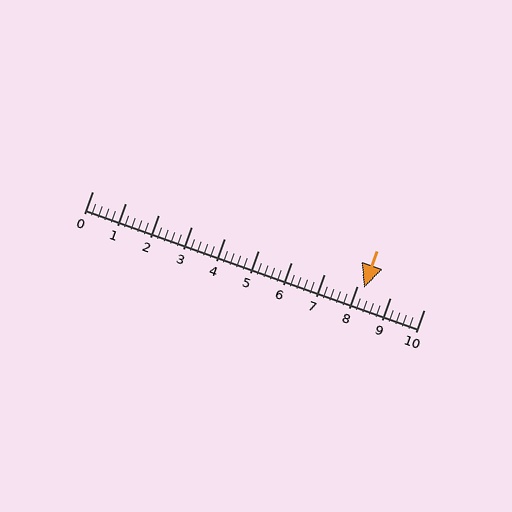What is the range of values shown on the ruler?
The ruler shows values from 0 to 10.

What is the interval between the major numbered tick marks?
The major tick marks are spaced 1 units apart.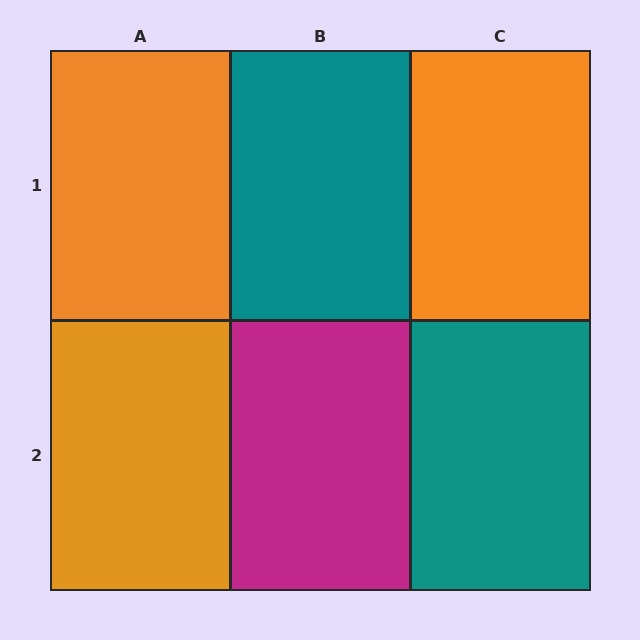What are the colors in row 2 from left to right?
Orange, magenta, teal.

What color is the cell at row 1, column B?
Teal.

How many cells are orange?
3 cells are orange.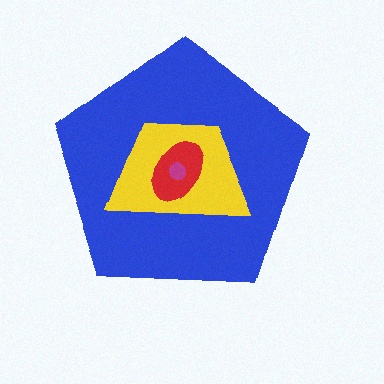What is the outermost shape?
The blue pentagon.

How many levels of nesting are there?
4.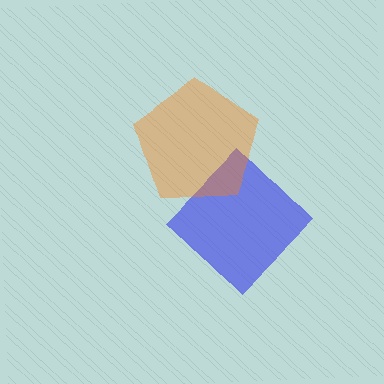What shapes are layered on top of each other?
The layered shapes are: a blue diamond, an orange pentagon.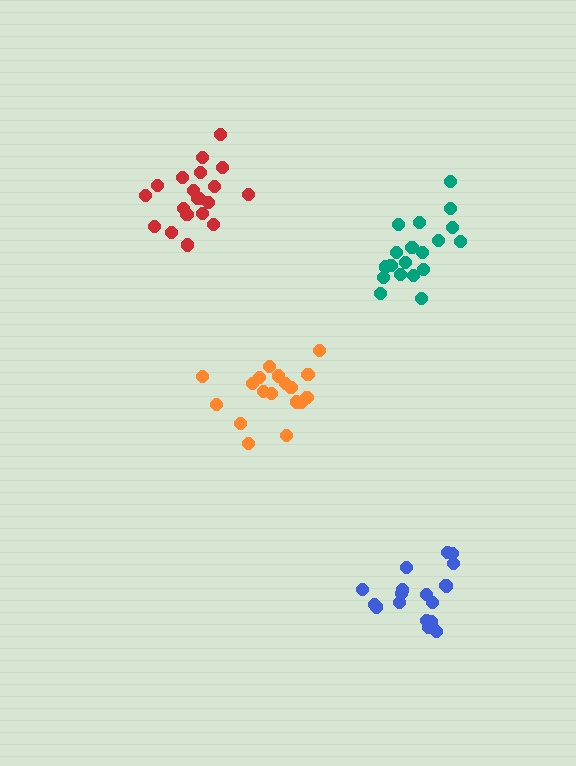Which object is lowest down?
The blue cluster is bottommost.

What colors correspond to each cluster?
The clusters are colored: red, blue, orange, teal.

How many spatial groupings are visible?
There are 4 spatial groupings.